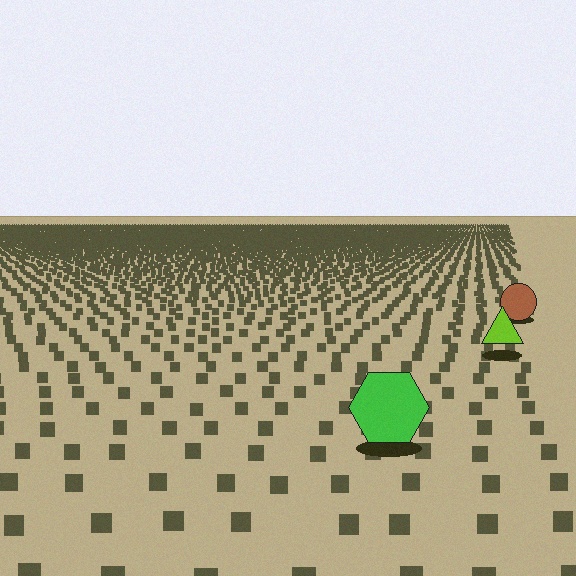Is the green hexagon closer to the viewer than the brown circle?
Yes. The green hexagon is closer — you can tell from the texture gradient: the ground texture is coarser near it.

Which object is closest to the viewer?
The green hexagon is closest. The texture marks near it are larger and more spread out.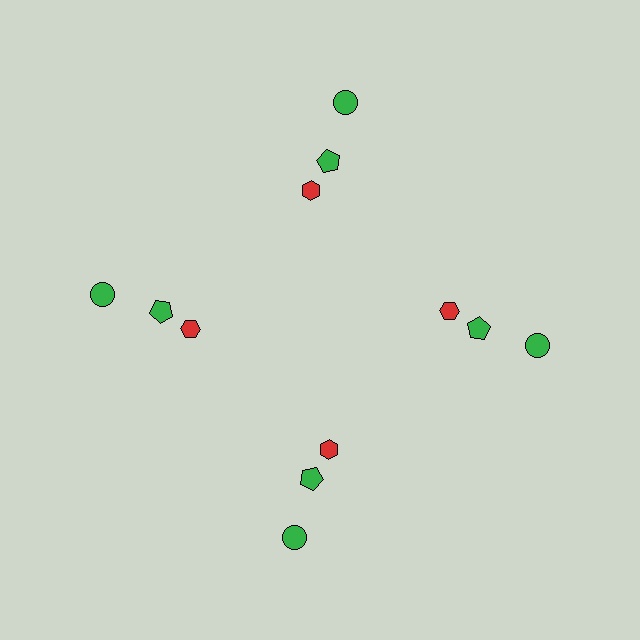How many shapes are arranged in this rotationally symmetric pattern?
There are 12 shapes, arranged in 4 groups of 3.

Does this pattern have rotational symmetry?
Yes, this pattern has 4-fold rotational symmetry. It looks the same after rotating 90 degrees around the center.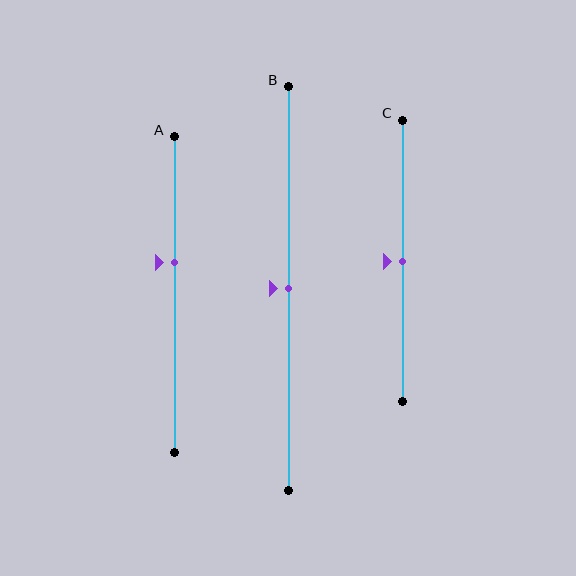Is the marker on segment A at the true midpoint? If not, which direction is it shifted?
No, the marker on segment A is shifted upward by about 10% of the segment length.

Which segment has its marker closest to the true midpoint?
Segment B has its marker closest to the true midpoint.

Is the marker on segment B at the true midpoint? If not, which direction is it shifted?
Yes, the marker on segment B is at the true midpoint.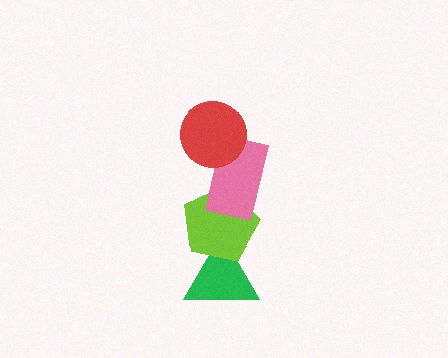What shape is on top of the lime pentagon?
The pink rectangle is on top of the lime pentagon.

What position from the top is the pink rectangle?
The pink rectangle is 2nd from the top.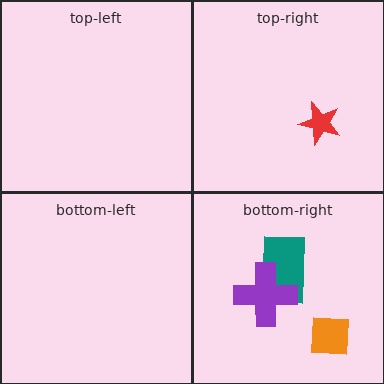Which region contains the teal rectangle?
The bottom-right region.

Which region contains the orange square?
The bottom-right region.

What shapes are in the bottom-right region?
The teal rectangle, the orange square, the purple cross.